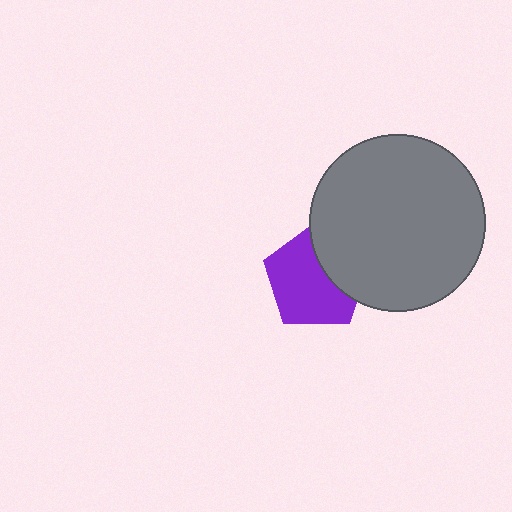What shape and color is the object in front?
The object in front is a gray circle.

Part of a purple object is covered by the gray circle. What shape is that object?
It is a pentagon.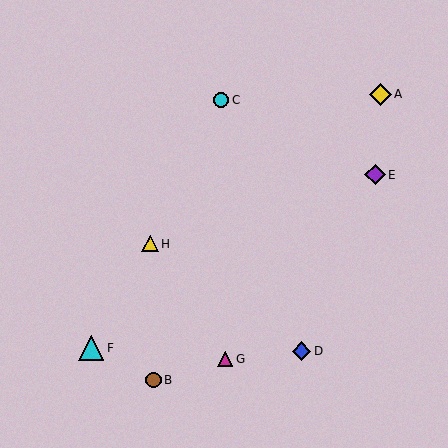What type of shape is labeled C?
Shape C is a cyan circle.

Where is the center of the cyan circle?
The center of the cyan circle is at (221, 100).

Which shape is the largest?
The cyan triangle (labeled F) is the largest.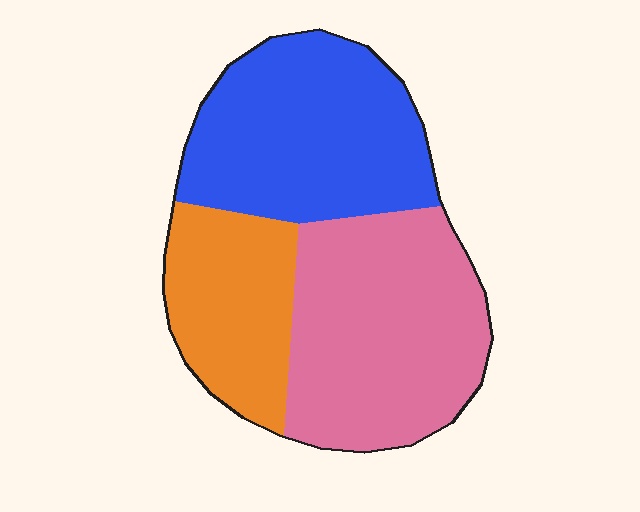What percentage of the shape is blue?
Blue covers roughly 35% of the shape.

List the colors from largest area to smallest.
From largest to smallest: pink, blue, orange.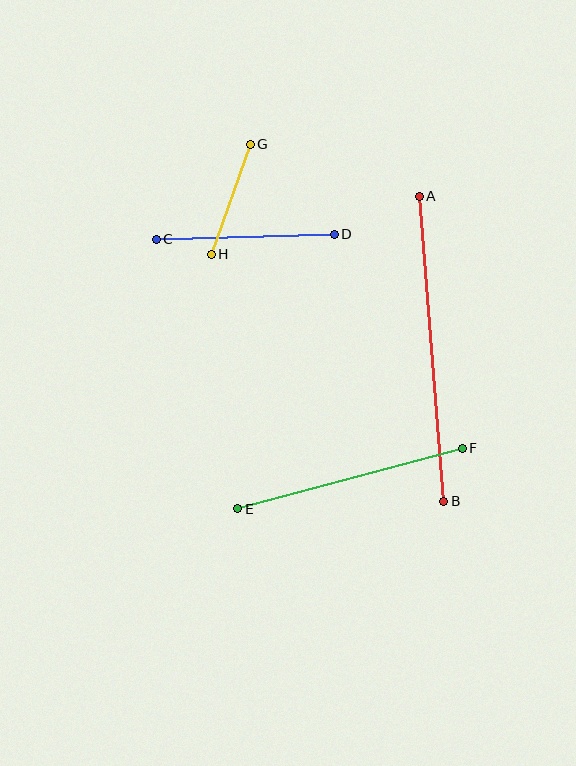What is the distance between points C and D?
The distance is approximately 178 pixels.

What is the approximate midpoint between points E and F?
The midpoint is at approximately (350, 479) pixels.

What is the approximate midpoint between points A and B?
The midpoint is at approximately (432, 349) pixels.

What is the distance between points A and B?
The distance is approximately 306 pixels.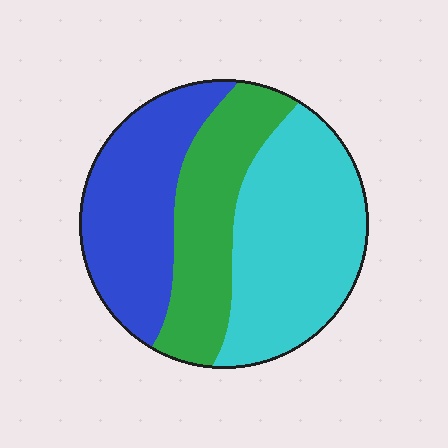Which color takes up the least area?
Green, at roughly 25%.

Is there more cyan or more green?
Cyan.